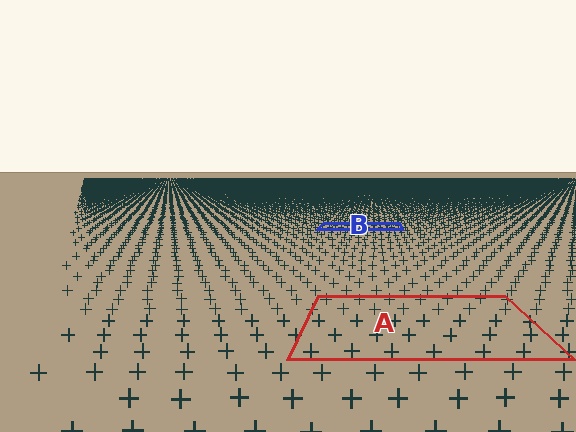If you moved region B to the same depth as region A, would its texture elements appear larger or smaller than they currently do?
They would appear larger. At a closer depth, the same texture elements are projected at a bigger on-screen size.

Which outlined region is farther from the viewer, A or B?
Region B is farther from the viewer — the texture elements inside it appear smaller and more densely packed.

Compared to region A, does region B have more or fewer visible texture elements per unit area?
Region B has more texture elements per unit area — they are packed more densely because it is farther away.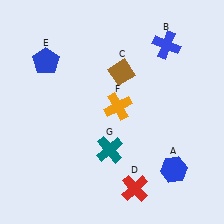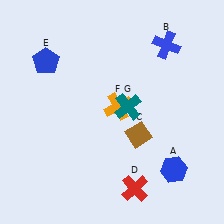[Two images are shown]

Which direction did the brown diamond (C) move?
The brown diamond (C) moved down.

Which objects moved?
The objects that moved are: the brown diamond (C), the teal cross (G).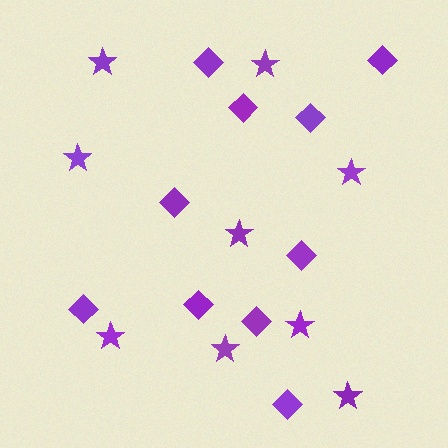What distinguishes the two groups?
There are 2 groups: one group of stars (9) and one group of diamonds (10).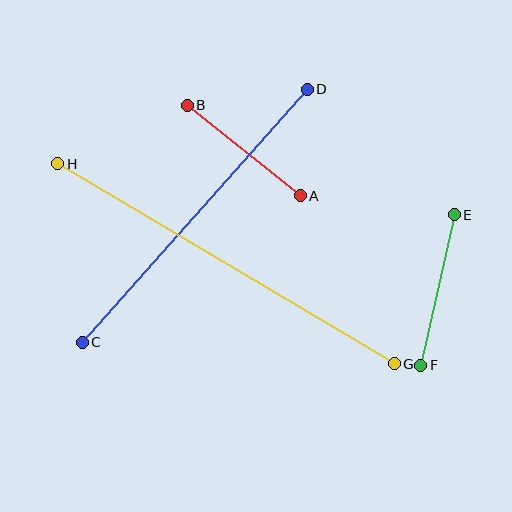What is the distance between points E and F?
The distance is approximately 154 pixels.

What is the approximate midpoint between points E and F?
The midpoint is at approximately (438, 290) pixels.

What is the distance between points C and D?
The distance is approximately 338 pixels.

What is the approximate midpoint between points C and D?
The midpoint is at approximately (195, 216) pixels.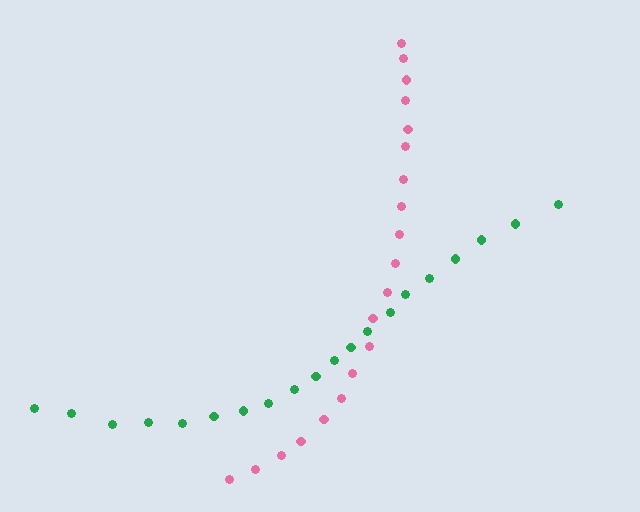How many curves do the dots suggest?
There are 2 distinct paths.